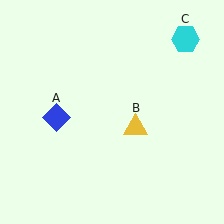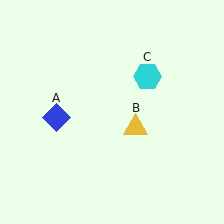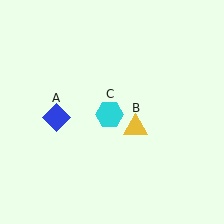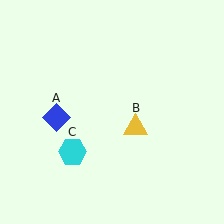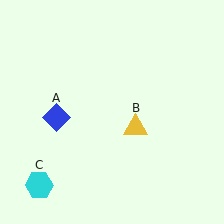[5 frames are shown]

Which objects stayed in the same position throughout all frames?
Blue diamond (object A) and yellow triangle (object B) remained stationary.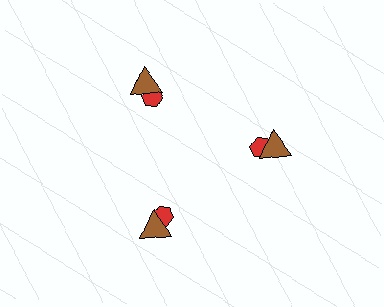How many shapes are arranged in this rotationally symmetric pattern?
There are 6 shapes, arranged in 3 groups of 2.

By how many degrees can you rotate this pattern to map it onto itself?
The pattern maps onto itself every 120 degrees of rotation.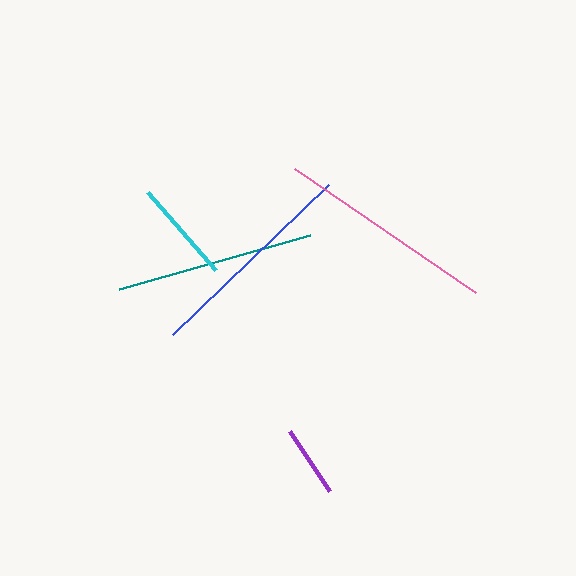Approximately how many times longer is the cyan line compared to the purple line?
The cyan line is approximately 1.4 times the length of the purple line.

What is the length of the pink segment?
The pink segment is approximately 219 pixels long.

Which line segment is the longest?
The pink line is the longest at approximately 219 pixels.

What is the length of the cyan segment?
The cyan segment is approximately 103 pixels long.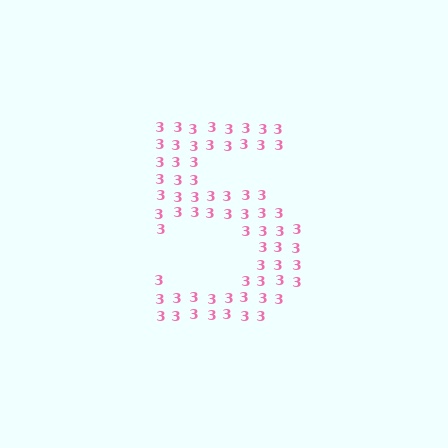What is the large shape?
The large shape is the digit 5.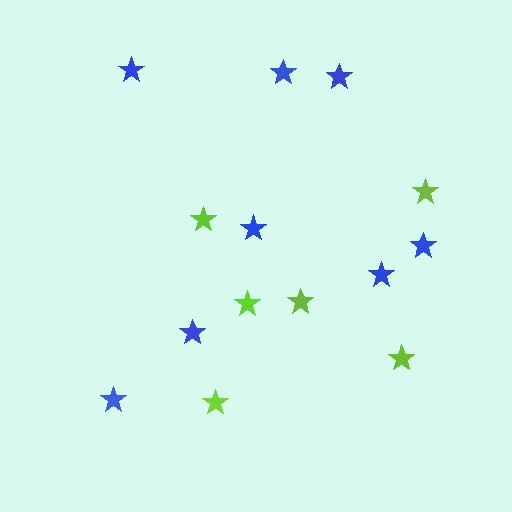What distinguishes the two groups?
There are 2 groups: one group of lime stars (6) and one group of blue stars (8).